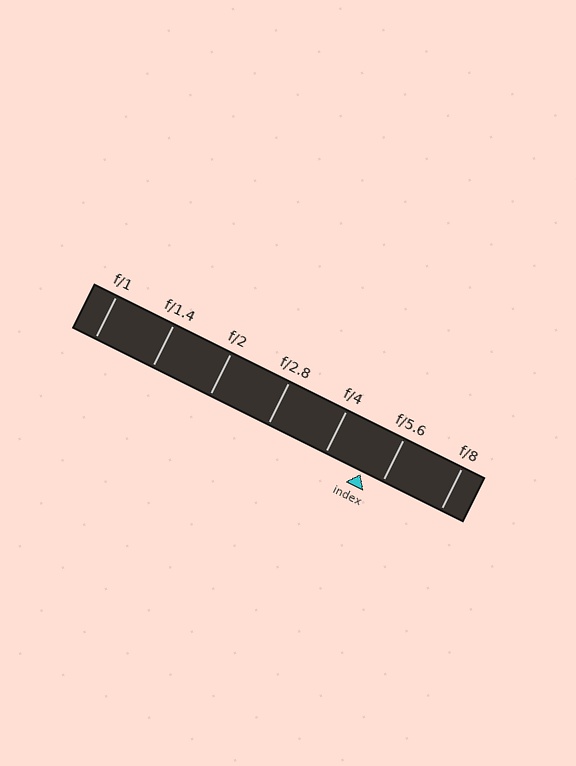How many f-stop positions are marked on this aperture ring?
There are 7 f-stop positions marked.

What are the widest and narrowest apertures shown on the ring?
The widest aperture shown is f/1 and the narrowest is f/8.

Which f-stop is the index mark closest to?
The index mark is closest to f/5.6.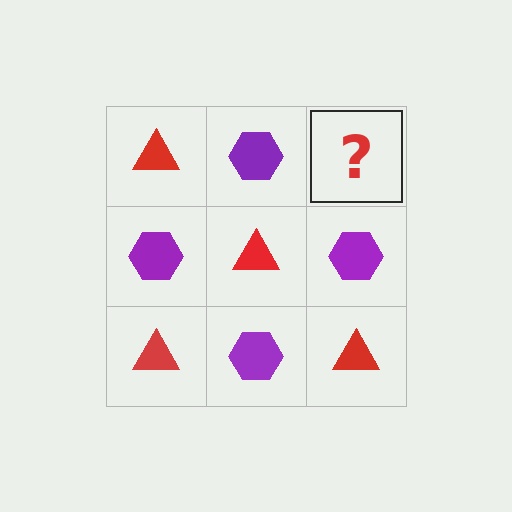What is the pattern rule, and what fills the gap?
The rule is that it alternates red triangle and purple hexagon in a checkerboard pattern. The gap should be filled with a red triangle.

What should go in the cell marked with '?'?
The missing cell should contain a red triangle.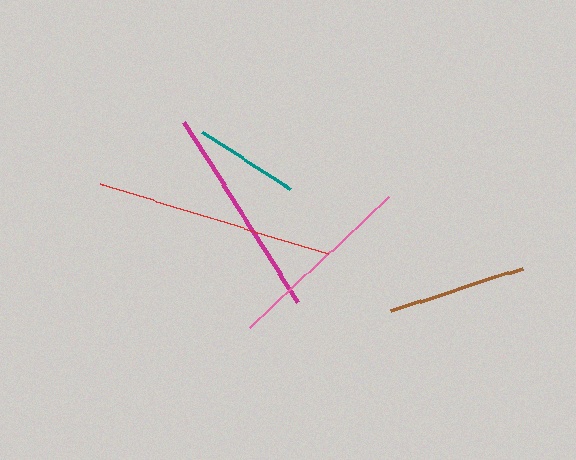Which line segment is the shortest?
The teal line is the shortest at approximately 105 pixels.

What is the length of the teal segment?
The teal segment is approximately 105 pixels long.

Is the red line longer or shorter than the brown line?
The red line is longer than the brown line.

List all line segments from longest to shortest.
From longest to shortest: red, magenta, pink, brown, teal.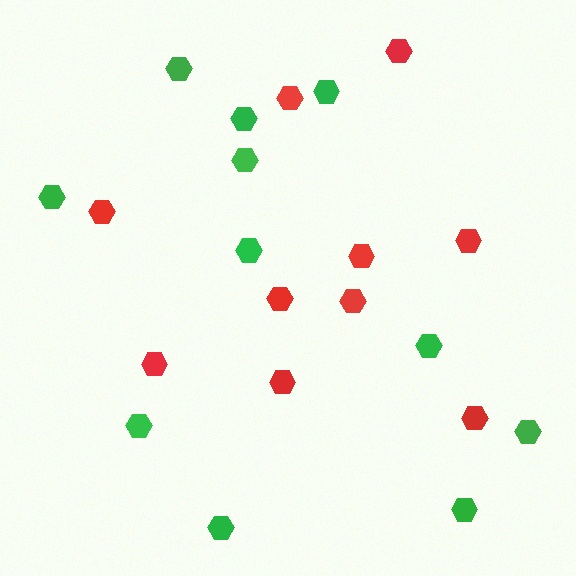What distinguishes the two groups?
There are 2 groups: one group of red hexagons (10) and one group of green hexagons (11).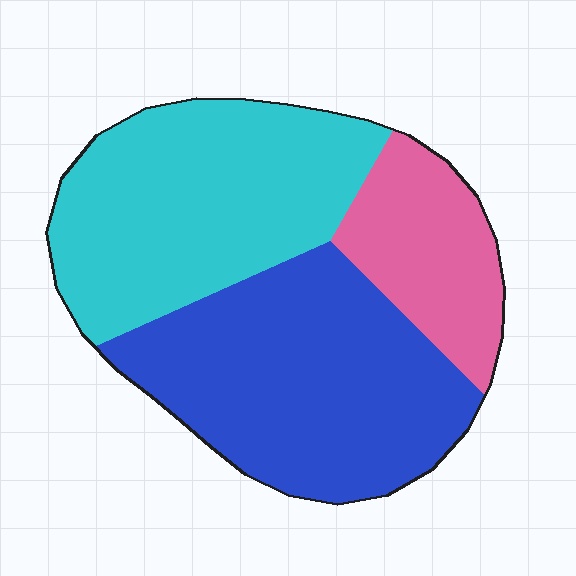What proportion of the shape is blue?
Blue takes up between a quarter and a half of the shape.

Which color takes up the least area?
Pink, at roughly 20%.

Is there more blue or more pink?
Blue.